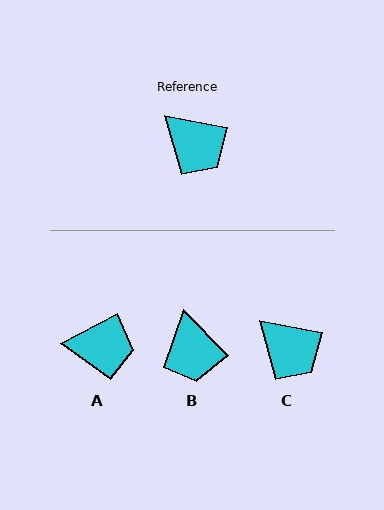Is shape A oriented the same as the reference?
No, it is off by about 39 degrees.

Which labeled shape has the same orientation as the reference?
C.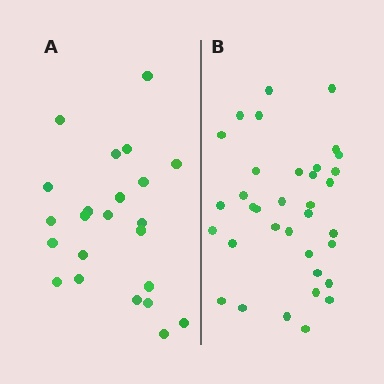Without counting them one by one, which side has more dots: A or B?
Region B (the right region) has more dots.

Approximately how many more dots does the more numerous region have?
Region B has roughly 12 or so more dots than region A.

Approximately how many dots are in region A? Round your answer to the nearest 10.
About 20 dots. (The exact count is 23, which rounds to 20.)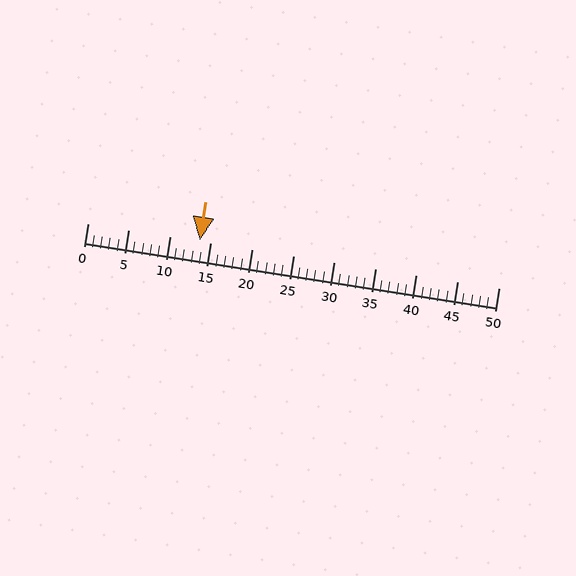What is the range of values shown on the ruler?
The ruler shows values from 0 to 50.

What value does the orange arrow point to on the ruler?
The orange arrow points to approximately 14.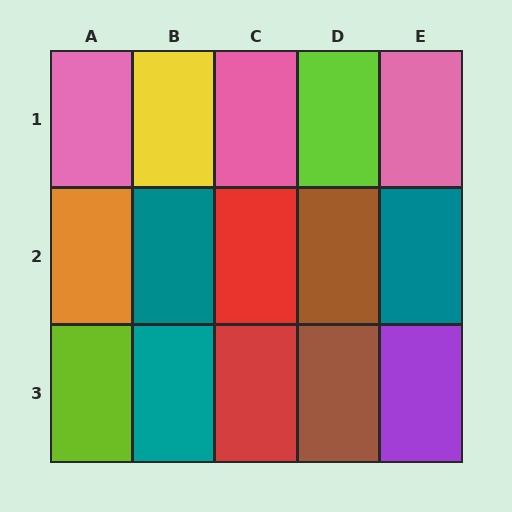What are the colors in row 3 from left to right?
Lime, teal, red, brown, purple.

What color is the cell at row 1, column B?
Yellow.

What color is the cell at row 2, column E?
Teal.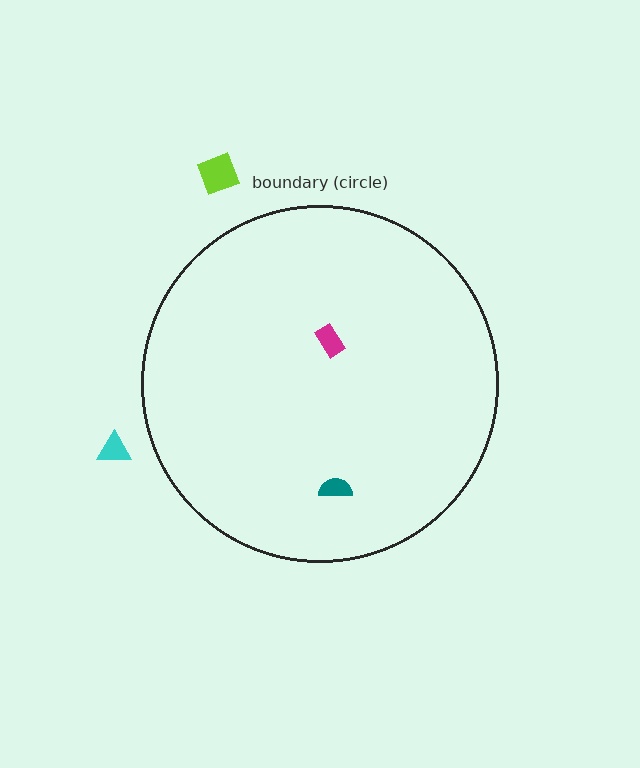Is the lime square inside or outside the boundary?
Outside.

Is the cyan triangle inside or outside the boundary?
Outside.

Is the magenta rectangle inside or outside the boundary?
Inside.